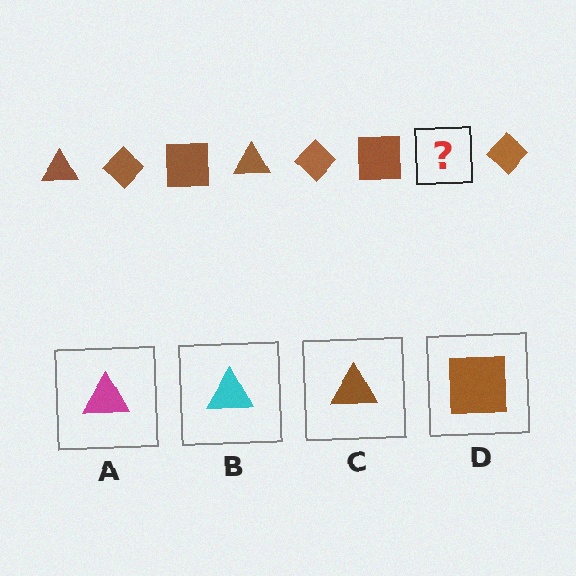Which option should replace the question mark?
Option C.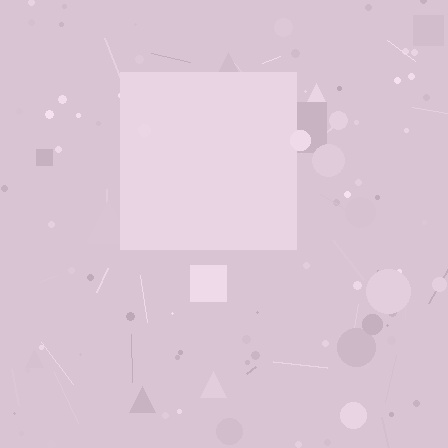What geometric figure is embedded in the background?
A square is embedded in the background.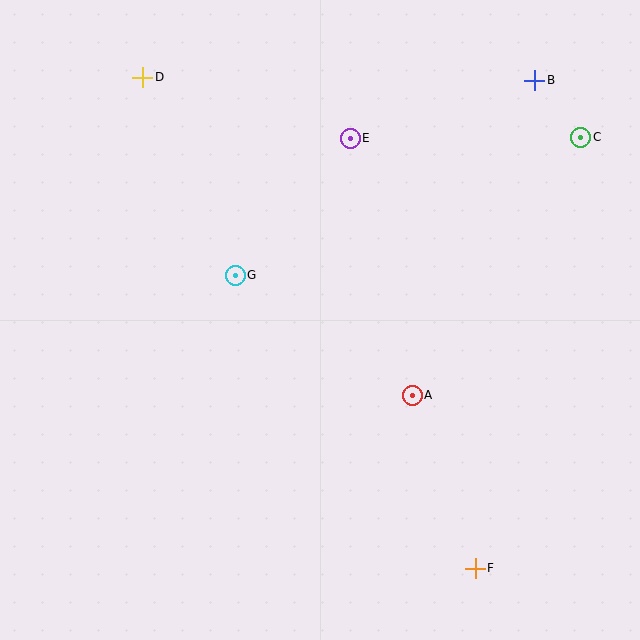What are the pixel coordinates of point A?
Point A is at (412, 395).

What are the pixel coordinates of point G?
Point G is at (235, 275).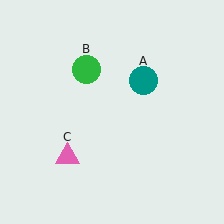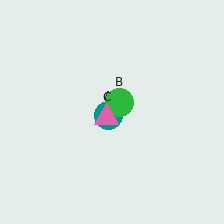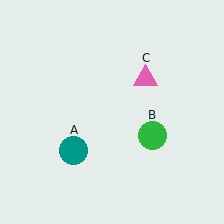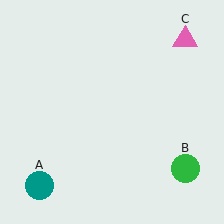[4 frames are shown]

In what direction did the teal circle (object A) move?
The teal circle (object A) moved down and to the left.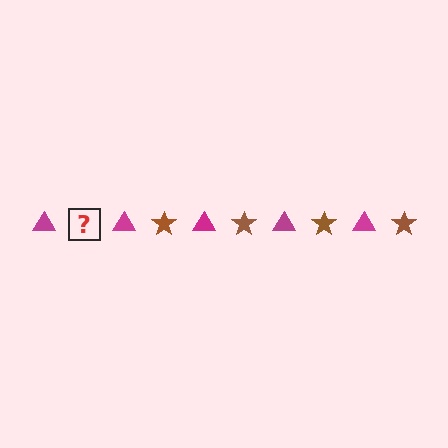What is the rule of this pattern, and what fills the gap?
The rule is that the pattern alternates between magenta triangle and brown star. The gap should be filled with a brown star.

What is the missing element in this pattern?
The missing element is a brown star.